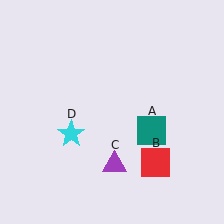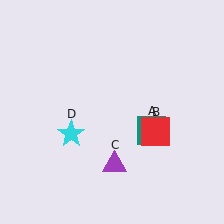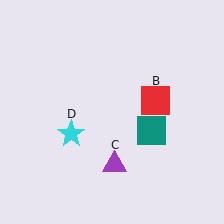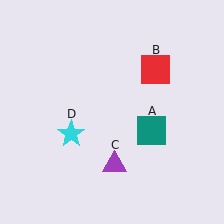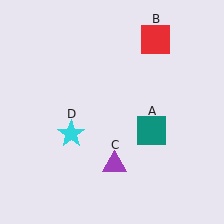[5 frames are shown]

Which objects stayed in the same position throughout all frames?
Teal square (object A) and purple triangle (object C) and cyan star (object D) remained stationary.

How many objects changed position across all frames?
1 object changed position: red square (object B).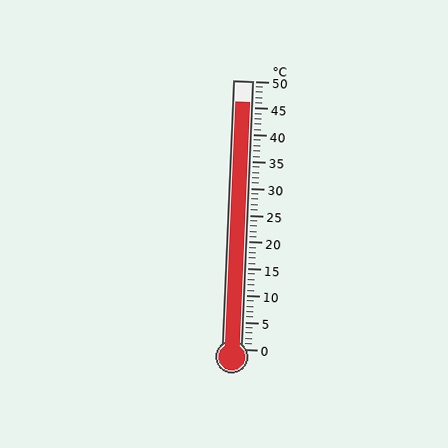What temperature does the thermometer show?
The thermometer shows approximately 46°C.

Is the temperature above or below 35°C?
The temperature is above 35°C.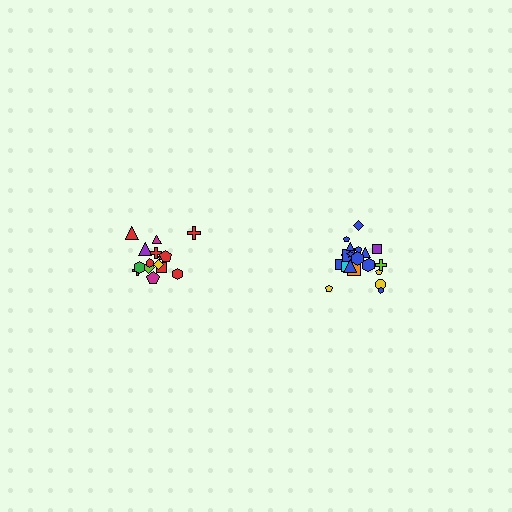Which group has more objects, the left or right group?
The right group.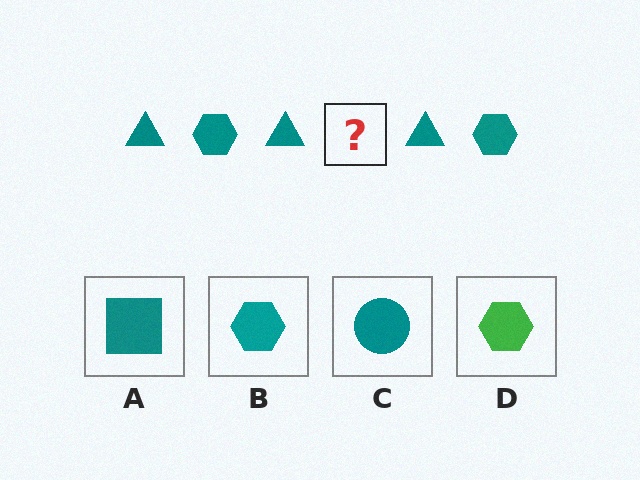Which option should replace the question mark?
Option B.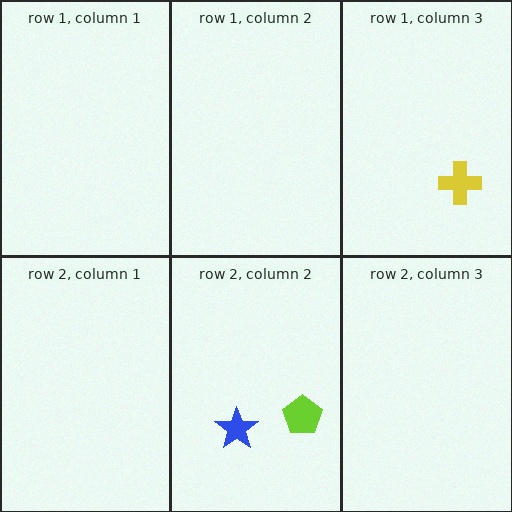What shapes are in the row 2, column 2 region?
The lime pentagon, the blue star.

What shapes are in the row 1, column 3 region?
The yellow cross.